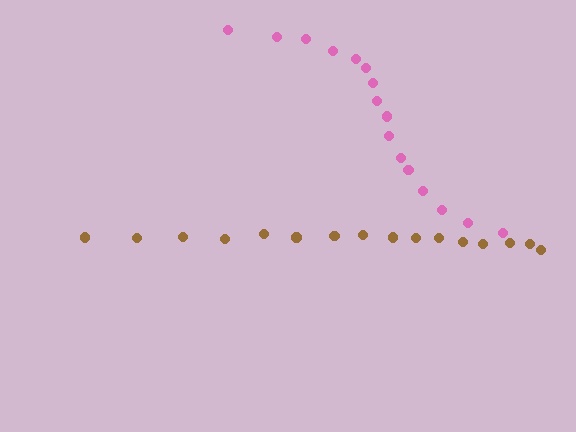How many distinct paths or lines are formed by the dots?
There are 2 distinct paths.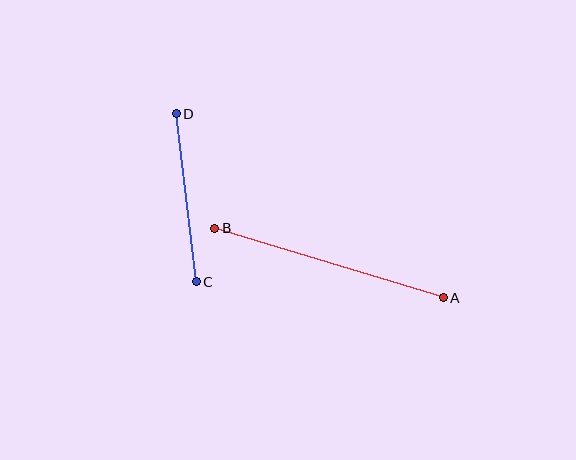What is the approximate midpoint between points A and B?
The midpoint is at approximately (329, 263) pixels.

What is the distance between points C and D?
The distance is approximately 169 pixels.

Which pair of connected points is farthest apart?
Points A and B are farthest apart.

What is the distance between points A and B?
The distance is approximately 239 pixels.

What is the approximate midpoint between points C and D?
The midpoint is at approximately (186, 198) pixels.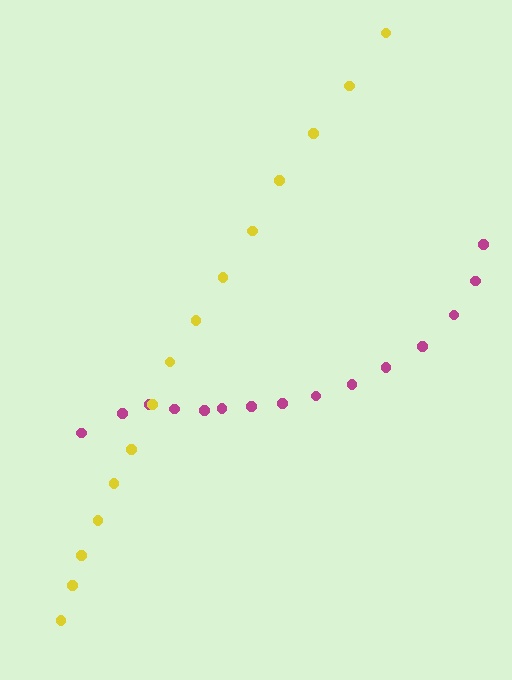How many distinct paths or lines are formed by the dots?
There are 2 distinct paths.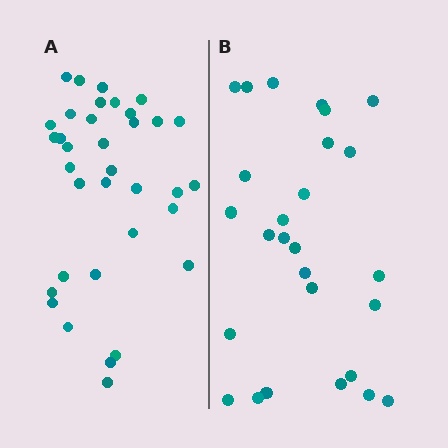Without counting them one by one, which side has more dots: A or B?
Region A (the left region) has more dots.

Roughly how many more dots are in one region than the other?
Region A has roughly 8 or so more dots than region B.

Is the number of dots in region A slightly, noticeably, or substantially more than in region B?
Region A has noticeably more, but not dramatically so. The ratio is roughly 1.3 to 1.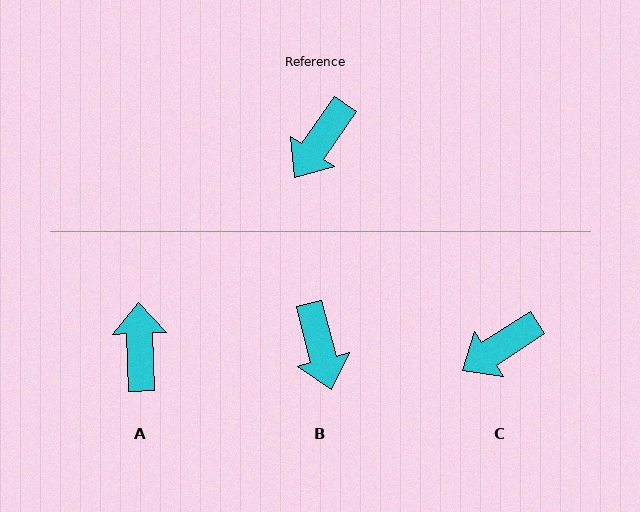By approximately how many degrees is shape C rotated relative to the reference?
Approximately 22 degrees clockwise.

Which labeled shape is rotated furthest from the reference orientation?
A, about 143 degrees away.